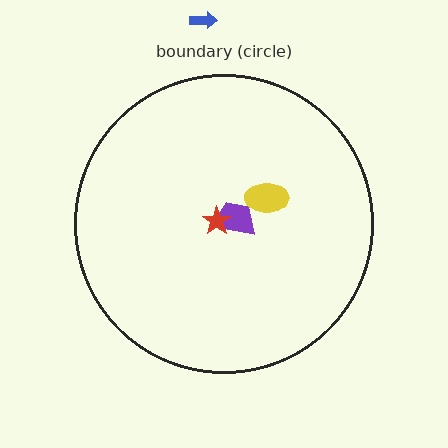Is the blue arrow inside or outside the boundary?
Outside.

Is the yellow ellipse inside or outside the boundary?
Inside.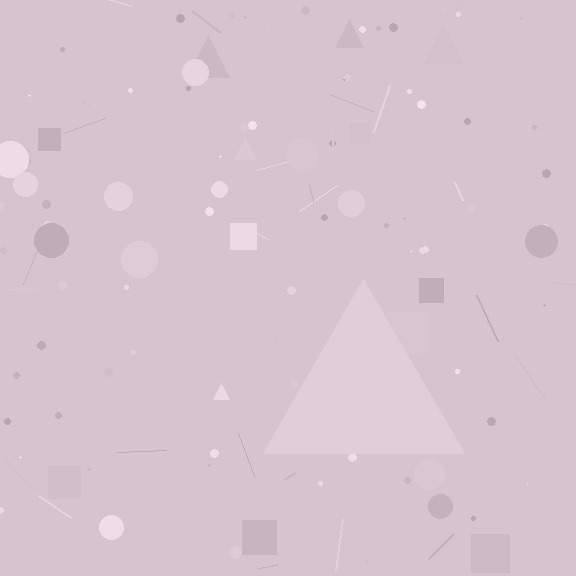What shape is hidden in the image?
A triangle is hidden in the image.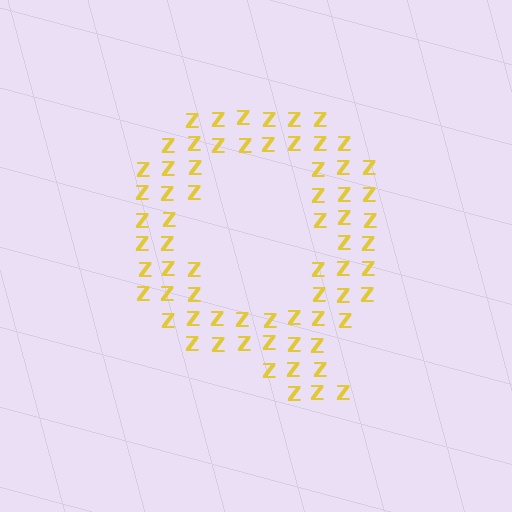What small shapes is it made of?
It is made of small letter Z's.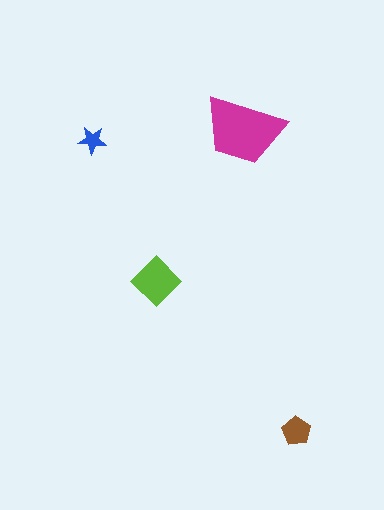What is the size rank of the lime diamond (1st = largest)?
2nd.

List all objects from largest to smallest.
The magenta trapezoid, the lime diamond, the brown pentagon, the blue star.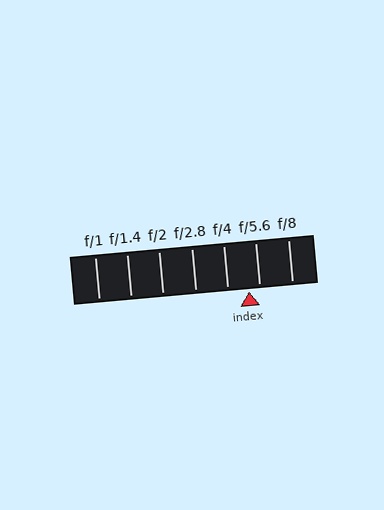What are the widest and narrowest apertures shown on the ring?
The widest aperture shown is f/1 and the narrowest is f/8.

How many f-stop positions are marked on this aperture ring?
There are 7 f-stop positions marked.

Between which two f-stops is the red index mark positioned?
The index mark is between f/4 and f/5.6.